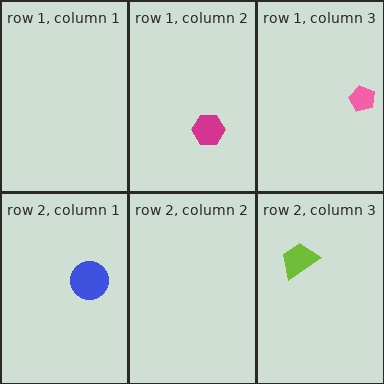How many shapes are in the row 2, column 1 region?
1.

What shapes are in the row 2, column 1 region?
The blue circle.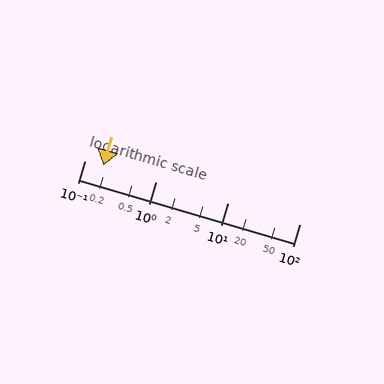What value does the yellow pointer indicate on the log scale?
The pointer indicates approximately 0.18.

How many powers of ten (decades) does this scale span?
The scale spans 3 decades, from 0.1 to 100.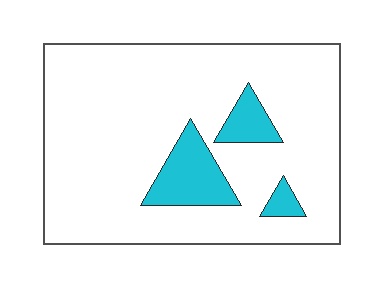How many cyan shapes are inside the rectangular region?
3.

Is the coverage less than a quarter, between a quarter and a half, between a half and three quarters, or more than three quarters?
Less than a quarter.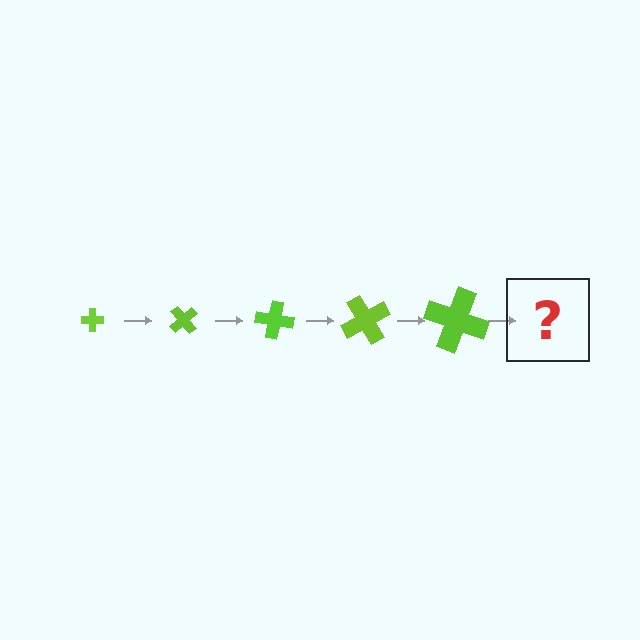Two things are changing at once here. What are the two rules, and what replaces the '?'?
The two rules are that the cross grows larger each step and it rotates 50 degrees each step. The '?' should be a cross, larger than the previous one and rotated 250 degrees from the start.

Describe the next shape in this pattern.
It should be a cross, larger than the previous one and rotated 250 degrees from the start.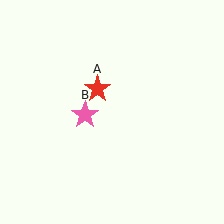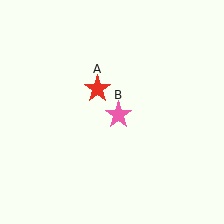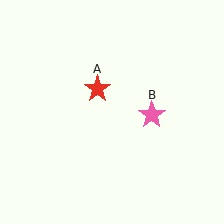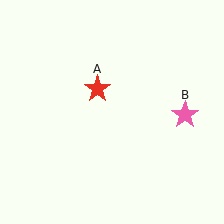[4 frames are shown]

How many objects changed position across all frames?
1 object changed position: pink star (object B).